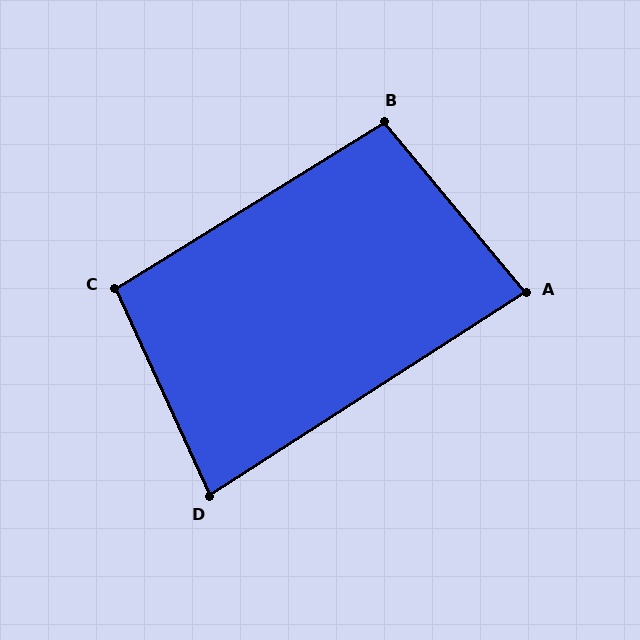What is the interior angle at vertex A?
Approximately 83 degrees (acute).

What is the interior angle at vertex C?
Approximately 97 degrees (obtuse).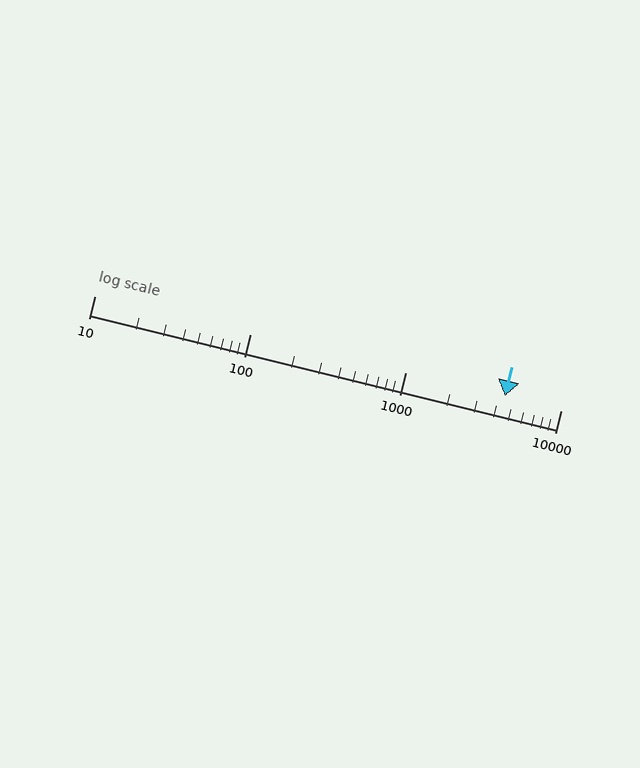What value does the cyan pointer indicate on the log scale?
The pointer indicates approximately 4400.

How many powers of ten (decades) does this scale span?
The scale spans 3 decades, from 10 to 10000.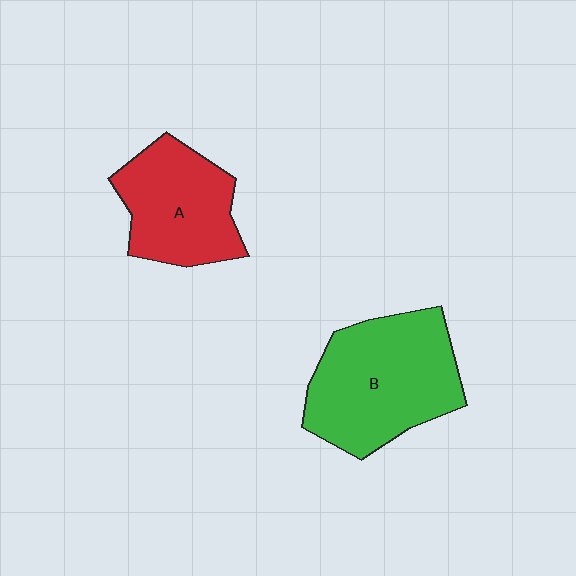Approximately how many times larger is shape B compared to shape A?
Approximately 1.4 times.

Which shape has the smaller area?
Shape A (red).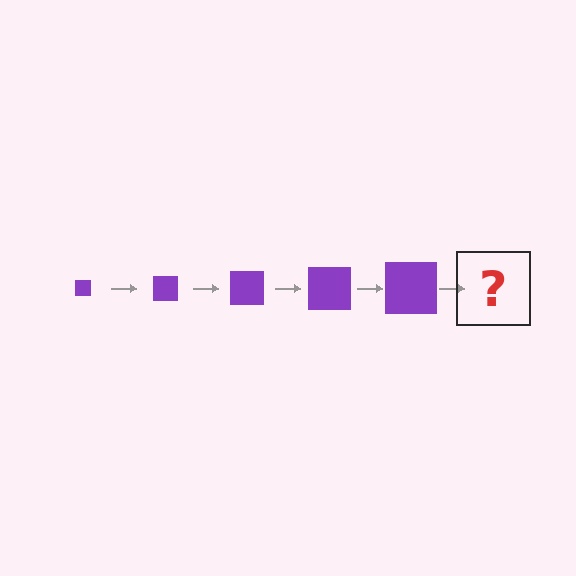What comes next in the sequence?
The next element should be a purple square, larger than the previous one.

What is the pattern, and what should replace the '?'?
The pattern is that the square gets progressively larger each step. The '?' should be a purple square, larger than the previous one.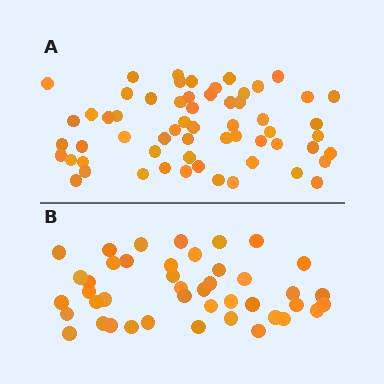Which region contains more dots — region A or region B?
Region A (the top region) has more dots.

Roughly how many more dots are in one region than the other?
Region A has approximately 15 more dots than region B.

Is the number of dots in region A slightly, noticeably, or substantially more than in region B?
Region A has noticeably more, but not dramatically so. The ratio is roughly 1.4 to 1.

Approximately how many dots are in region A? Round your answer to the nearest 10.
About 60 dots.